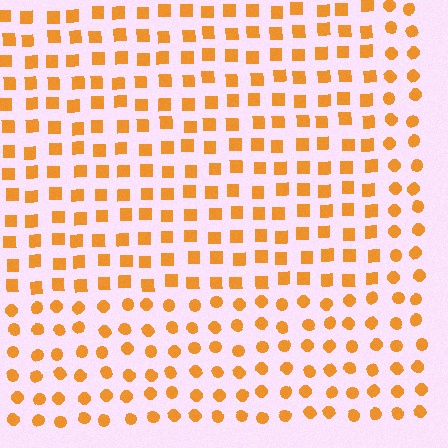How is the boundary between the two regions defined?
The boundary is defined by a change in element shape: squares inside vs. circles outside. All elements share the same color and spacing.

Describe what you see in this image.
The image is filled with small orange elements arranged in a uniform grid. A rectangle-shaped region contains squares, while the surrounding area contains circles. The boundary is defined purely by the change in element shape.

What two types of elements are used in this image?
The image uses squares inside the rectangle region and circles outside it.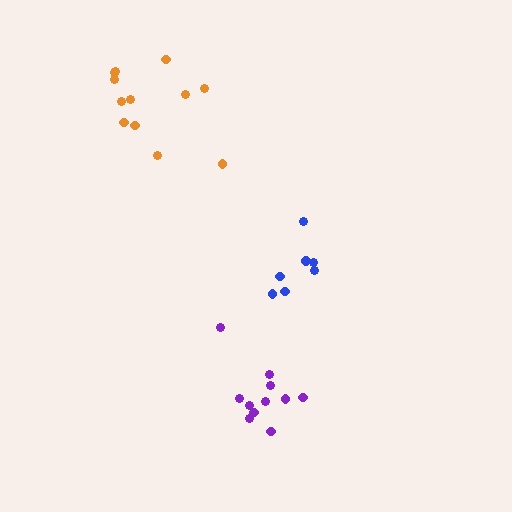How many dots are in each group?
Group 1: 7 dots, Group 2: 12 dots, Group 3: 11 dots (30 total).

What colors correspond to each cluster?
The clusters are colored: blue, orange, purple.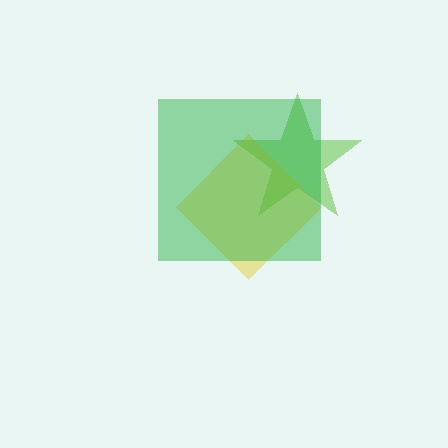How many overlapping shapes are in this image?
There are 3 overlapping shapes in the image.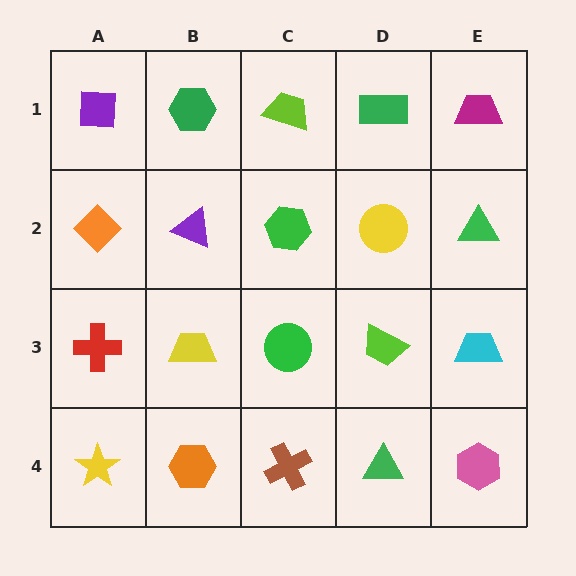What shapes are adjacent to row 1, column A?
An orange diamond (row 2, column A), a green hexagon (row 1, column B).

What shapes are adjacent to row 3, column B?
A purple triangle (row 2, column B), an orange hexagon (row 4, column B), a red cross (row 3, column A), a green circle (row 3, column C).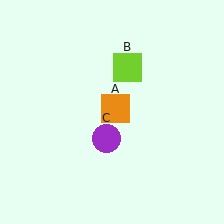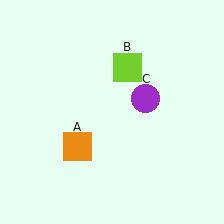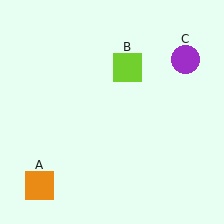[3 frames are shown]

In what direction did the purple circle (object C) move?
The purple circle (object C) moved up and to the right.